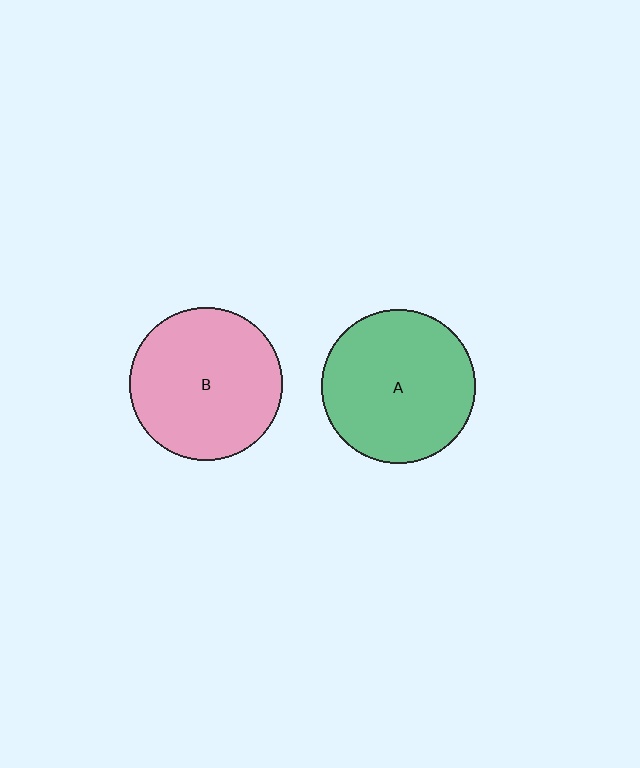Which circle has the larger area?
Circle A (green).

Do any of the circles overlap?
No, none of the circles overlap.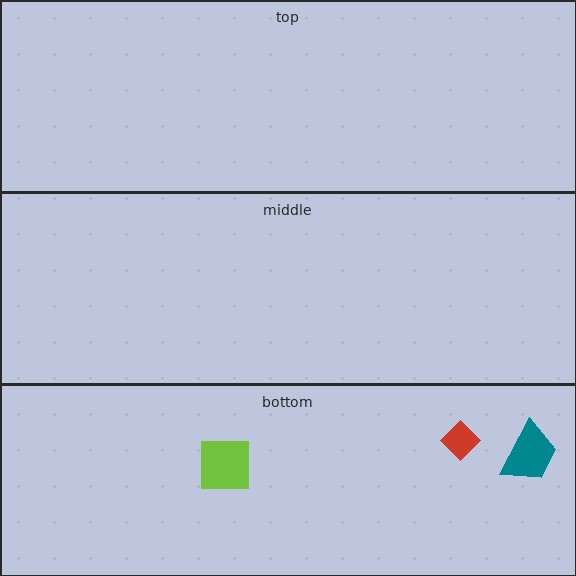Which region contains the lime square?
The bottom region.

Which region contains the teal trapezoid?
The bottom region.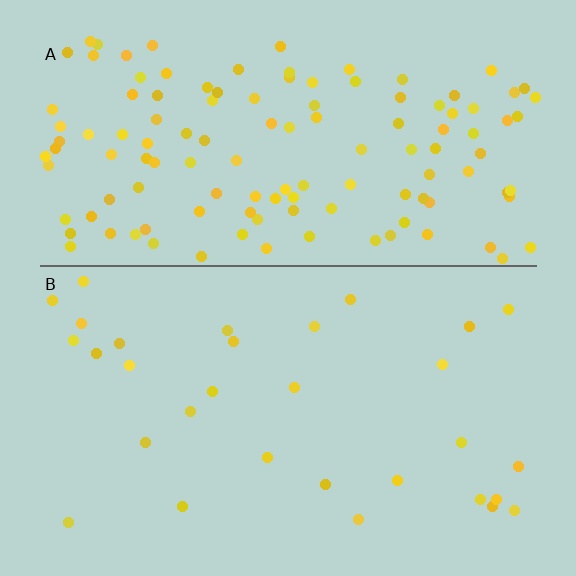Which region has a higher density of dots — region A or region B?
A (the top).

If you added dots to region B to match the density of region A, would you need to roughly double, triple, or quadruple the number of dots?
Approximately quadruple.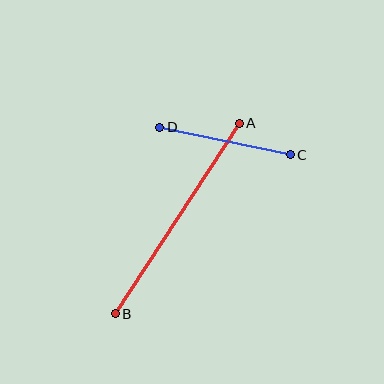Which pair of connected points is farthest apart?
Points A and B are farthest apart.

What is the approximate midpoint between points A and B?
The midpoint is at approximately (177, 218) pixels.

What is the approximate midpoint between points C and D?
The midpoint is at approximately (225, 141) pixels.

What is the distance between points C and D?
The distance is approximately 134 pixels.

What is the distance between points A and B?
The distance is approximately 227 pixels.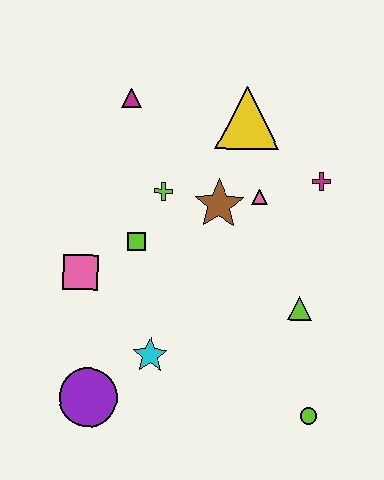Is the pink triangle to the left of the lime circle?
Yes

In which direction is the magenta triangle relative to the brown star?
The magenta triangle is above the brown star.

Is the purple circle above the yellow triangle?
No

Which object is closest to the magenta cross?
The pink triangle is closest to the magenta cross.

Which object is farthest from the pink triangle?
The purple circle is farthest from the pink triangle.